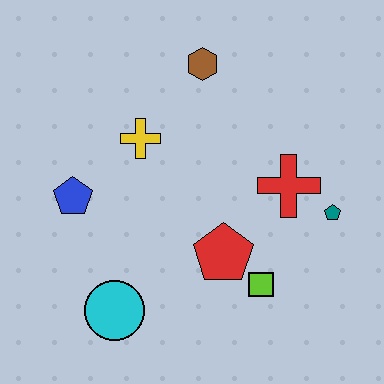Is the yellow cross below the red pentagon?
No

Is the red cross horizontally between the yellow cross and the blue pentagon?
No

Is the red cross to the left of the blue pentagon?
No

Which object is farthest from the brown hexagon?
The cyan circle is farthest from the brown hexagon.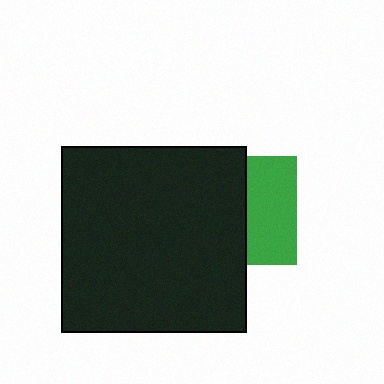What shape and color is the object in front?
The object in front is a black square.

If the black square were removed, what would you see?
You would see the complete green square.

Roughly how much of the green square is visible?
About half of it is visible (roughly 45%).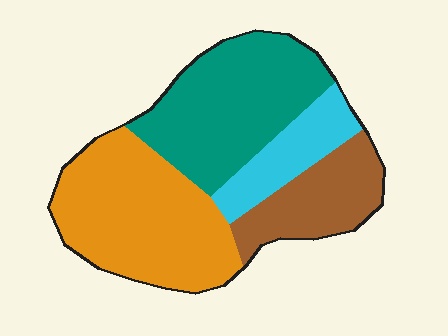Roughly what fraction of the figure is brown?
Brown takes up between a sixth and a third of the figure.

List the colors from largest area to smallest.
From largest to smallest: orange, teal, brown, cyan.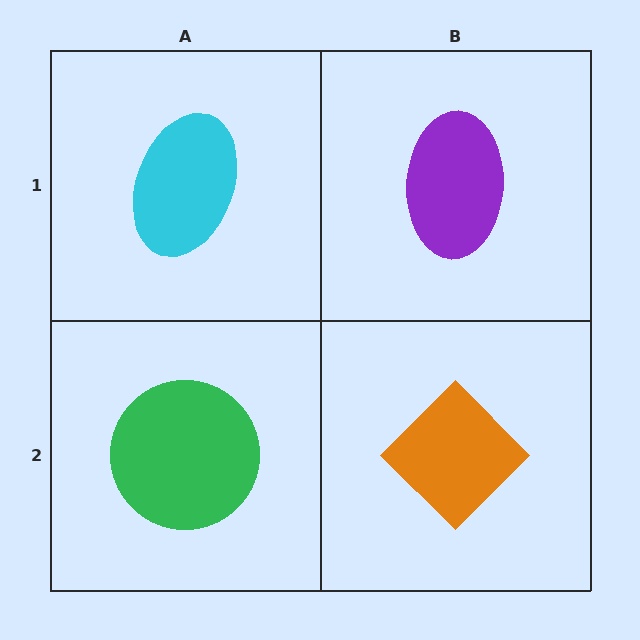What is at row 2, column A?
A green circle.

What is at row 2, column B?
An orange diamond.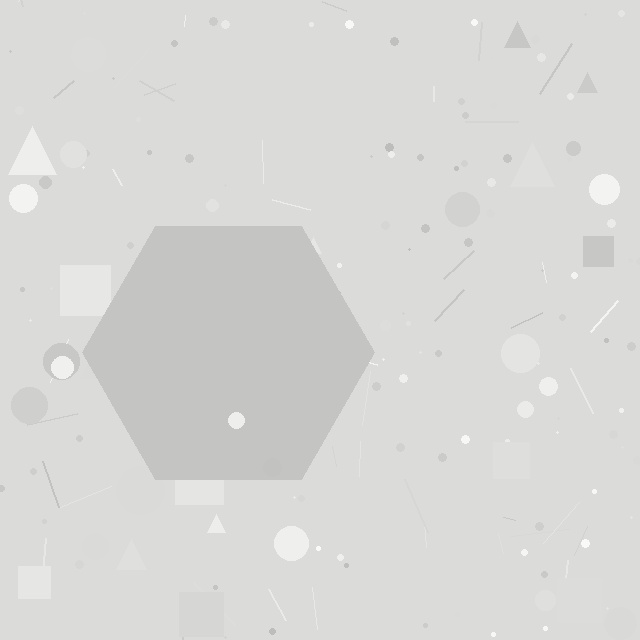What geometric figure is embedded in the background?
A hexagon is embedded in the background.